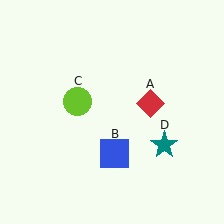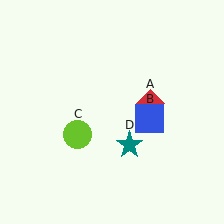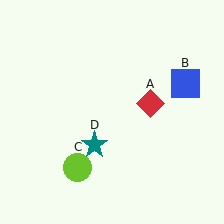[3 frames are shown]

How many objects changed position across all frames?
3 objects changed position: blue square (object B), lime circle (object C), teal star (object D).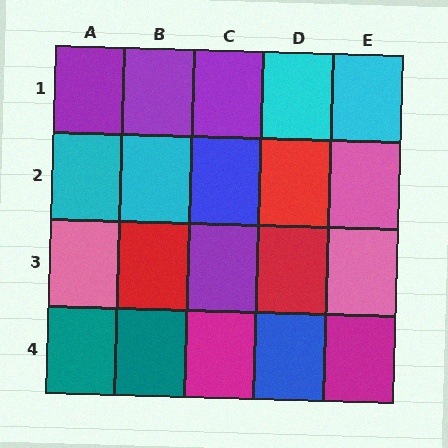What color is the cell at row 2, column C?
Blue.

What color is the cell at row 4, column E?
Magenta.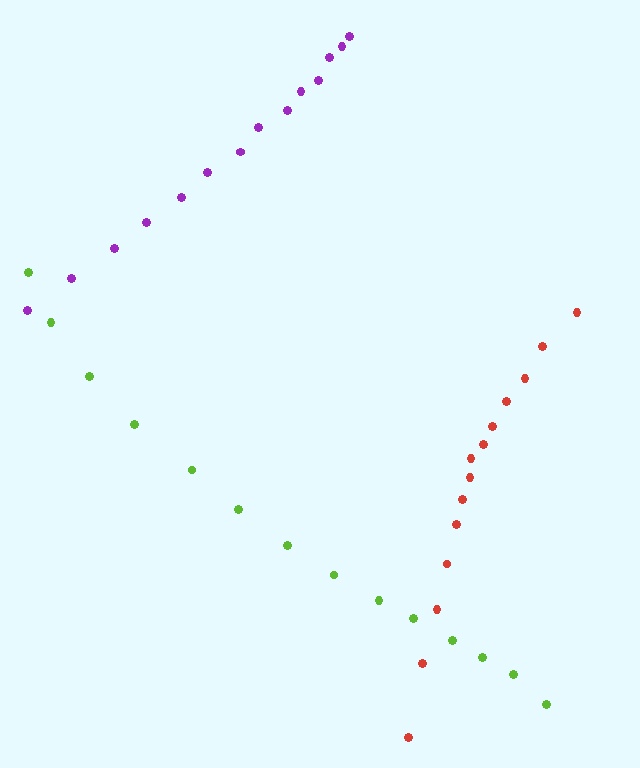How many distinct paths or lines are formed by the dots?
There are 3 distinct paths.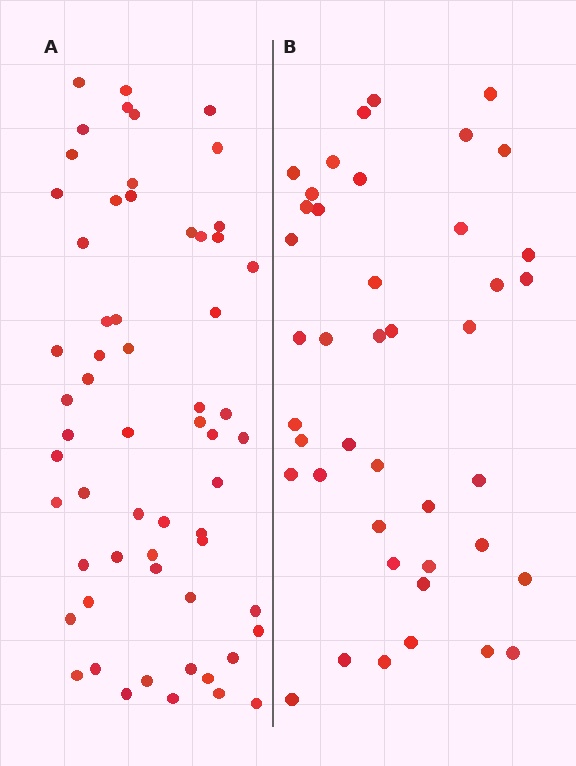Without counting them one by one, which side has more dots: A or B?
Region A (the left region) has more dots.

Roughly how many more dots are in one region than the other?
Region A has approximately 20 more dots than region B.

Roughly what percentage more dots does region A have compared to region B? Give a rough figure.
About 45% more.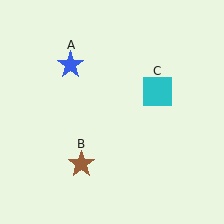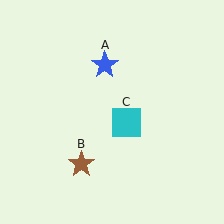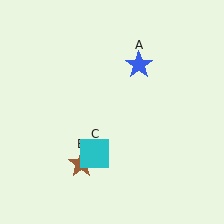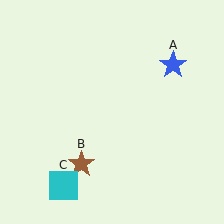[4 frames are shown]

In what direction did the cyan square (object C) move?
The cyan square (object C) moved down and to the left.